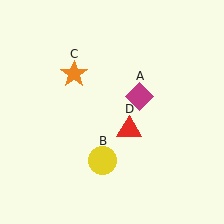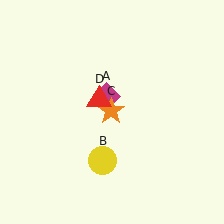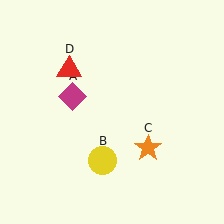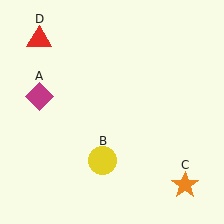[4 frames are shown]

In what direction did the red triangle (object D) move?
The red triangle (object D) moved up and to the left.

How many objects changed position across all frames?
3 objects changed position: magenta diamond (object A), orange star (object C), red triangle (object D).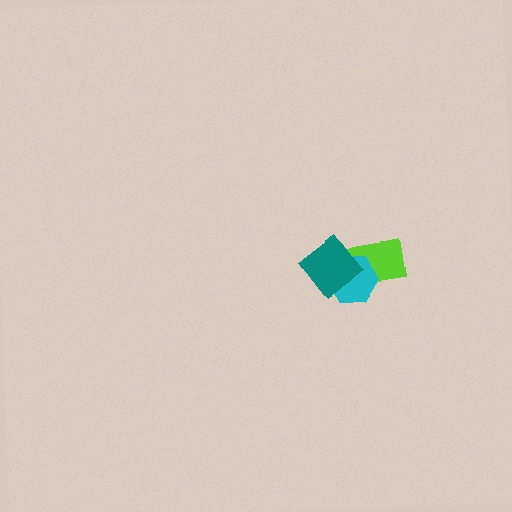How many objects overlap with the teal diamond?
2 objects overlap with the teal diamond.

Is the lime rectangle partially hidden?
Yes, it is partially covered by another shape.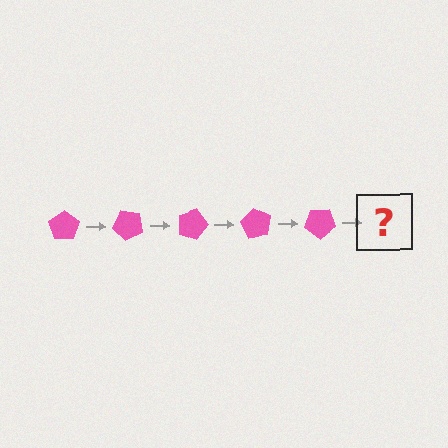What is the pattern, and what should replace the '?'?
The pattern is that the pentagon rotates 45 degrees each step. The '?' should be a pink pentagon rotated 225 degrees.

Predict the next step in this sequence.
The next step is a pink pentagon rotated 225 degrees.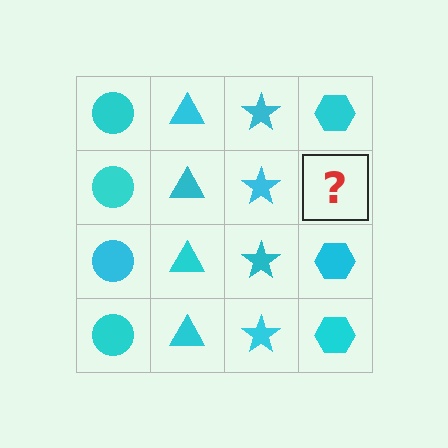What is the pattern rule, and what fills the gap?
The rule is that each column has a consistent shape. The gap should be filled with a cyan hexagon.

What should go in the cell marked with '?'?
The missing cell should contain a cyan hexagon.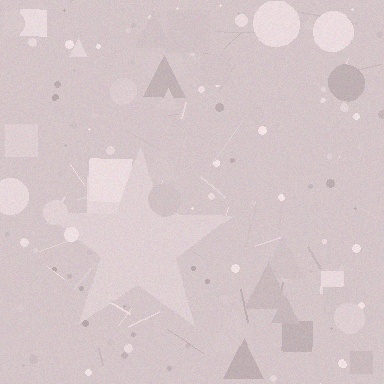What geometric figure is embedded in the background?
A star is embedded in the background.